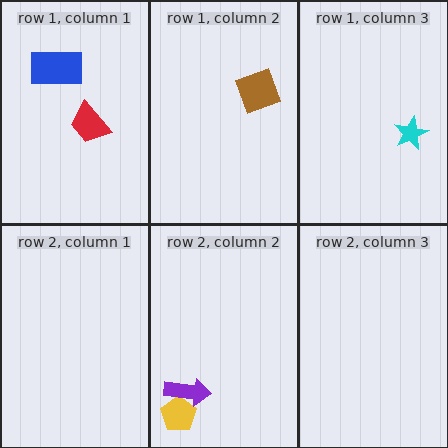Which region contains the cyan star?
The row 1, column 3 region.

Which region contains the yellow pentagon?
The row 2, column 2 region.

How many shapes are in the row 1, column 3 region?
1.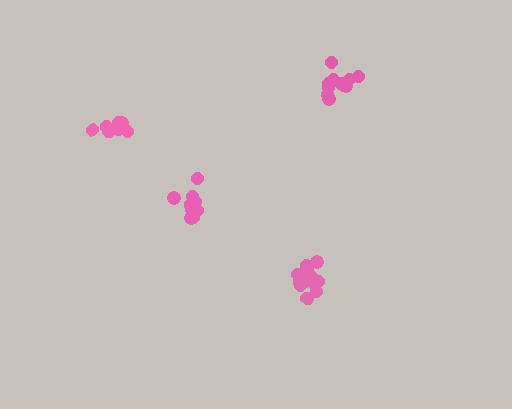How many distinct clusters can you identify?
There are 4 distinct clusters.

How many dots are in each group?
Group 1: 11 dots, Group 2: 9 dots, Group 3: 14 dots, Group 4: 10 dots (44 total).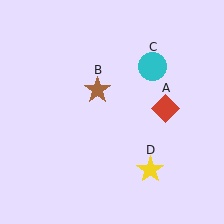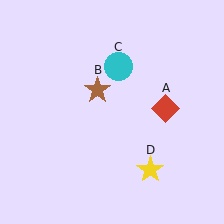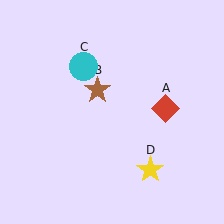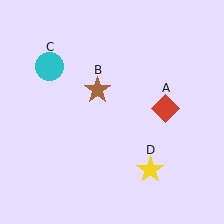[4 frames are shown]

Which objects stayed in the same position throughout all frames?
Red diamond (object A) and brown star (object B) and yellow star (object D) remained stationary.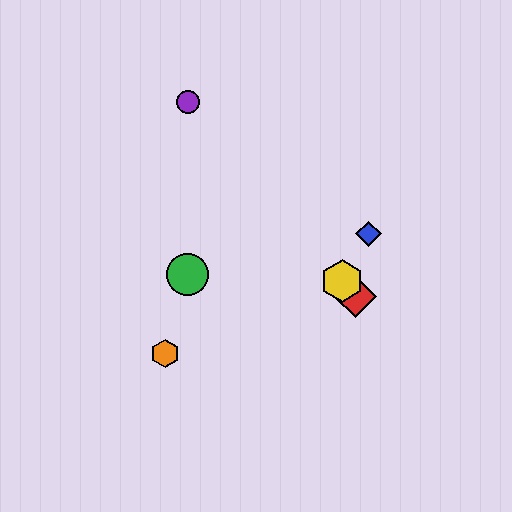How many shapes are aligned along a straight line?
3 shapes (the red diamond, the yellow hexagon, the purple circle) are aligned along a straight line.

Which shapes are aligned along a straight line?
The red diamond, the yellow hexagon, the purple circle are aligned along a straight line.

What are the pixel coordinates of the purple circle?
The purple circle is at (188, 102).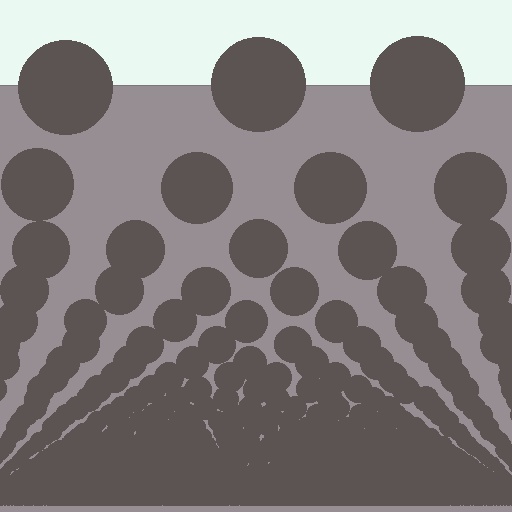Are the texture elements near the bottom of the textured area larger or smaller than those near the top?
Smaller. The gradient is inverted — elements near the bottom are smaller and denser.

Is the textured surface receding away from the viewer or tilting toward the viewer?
The surface appears to tilt toward the viewer. Texture elements get larger and sparser toward the top.